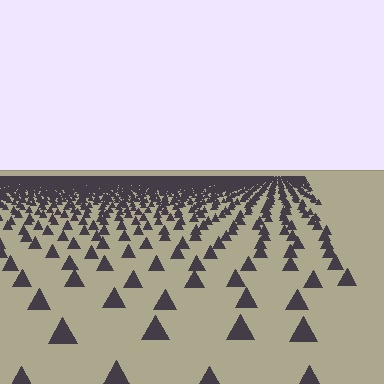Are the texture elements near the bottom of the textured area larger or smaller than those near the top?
Larger. Near the bottom, elements are closer to the viewer and appear at a bigger on-screen size.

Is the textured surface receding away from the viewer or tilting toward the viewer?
The surface is receding away from the viewer. Texture elements get smaller and denser toward the top.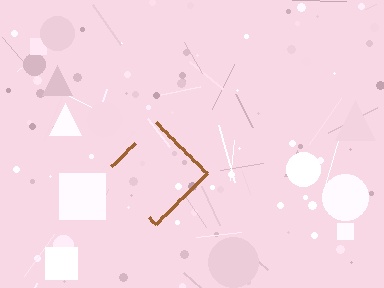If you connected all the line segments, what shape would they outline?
They would outline a diamond.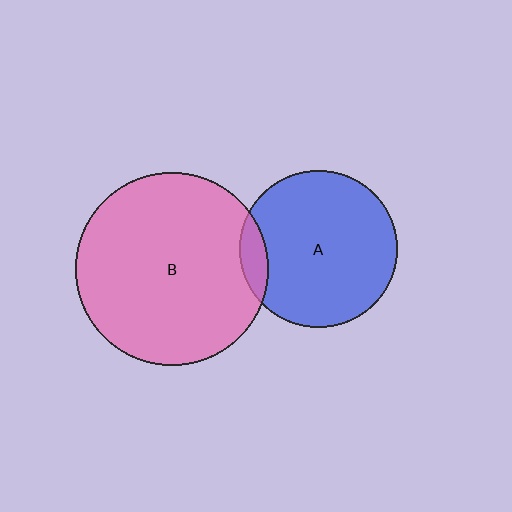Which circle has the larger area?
Circle B (pink).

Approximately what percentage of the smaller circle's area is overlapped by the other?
Approximately 10%.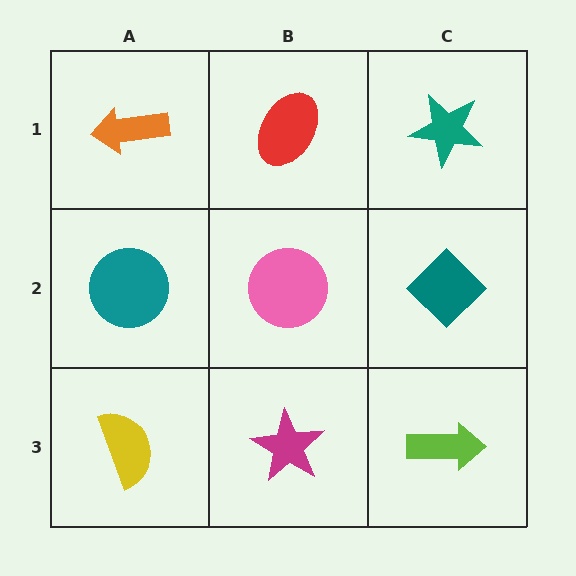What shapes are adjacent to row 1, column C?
A teal diamond (row 2, column C), a red ellipse (row 1, column B).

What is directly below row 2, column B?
A magenta star.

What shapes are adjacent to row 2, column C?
A teal star (row 1, column C), a lime arrow (row 3, column C), a pink circle (row 2, column B).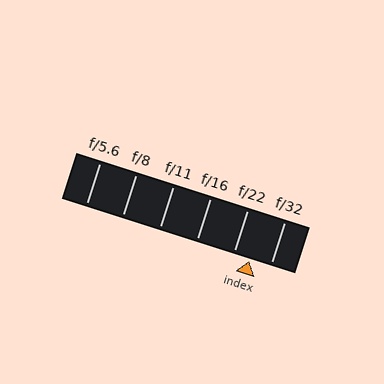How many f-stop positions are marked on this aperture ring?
There are 6 f-stop positions marked.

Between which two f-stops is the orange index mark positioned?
The index mark is between f/22 and f/32.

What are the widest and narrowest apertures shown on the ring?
The widest aperture shown is f/5.6 and the narrowest is f/32.